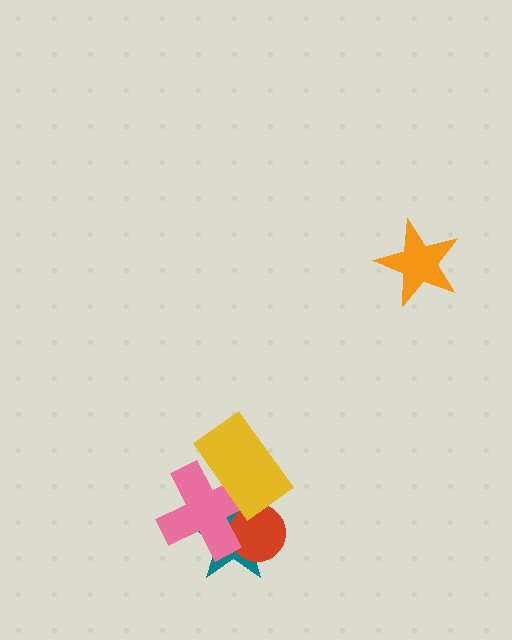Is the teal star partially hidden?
Yes, it is partially covered by another shape.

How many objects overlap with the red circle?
2 objects overlap with the red circle.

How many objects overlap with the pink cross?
3 objects overlap with the pink cross.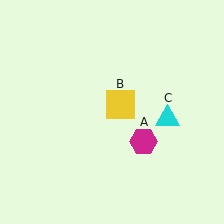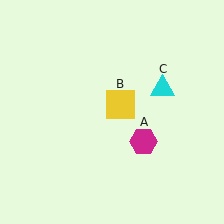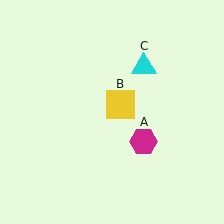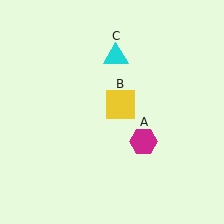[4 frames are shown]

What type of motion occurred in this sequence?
The cyan triangle (object C) rotated counterclockwise around the center of the scene.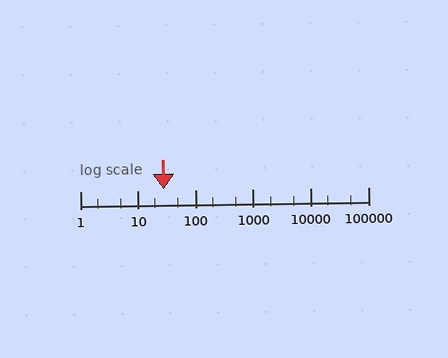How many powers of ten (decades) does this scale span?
The scale spans 5 decades, from 1 to 100000.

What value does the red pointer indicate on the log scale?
The pointer indicates approximately 28.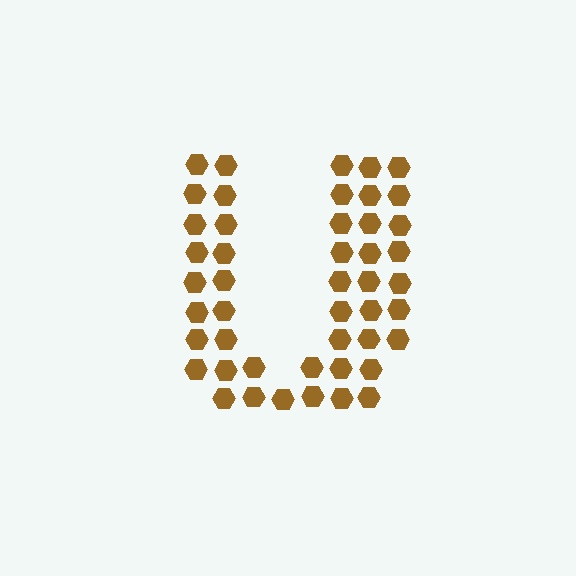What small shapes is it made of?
It is made of small hexagons.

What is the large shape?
The large shape is the letter U.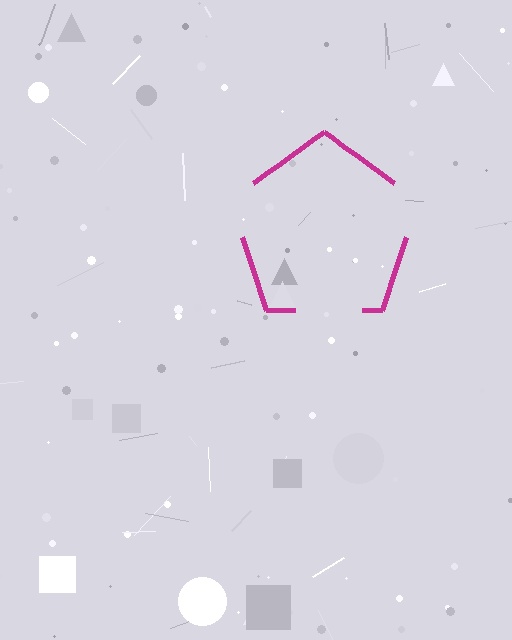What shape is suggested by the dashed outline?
The dashed outline suggests a pentagon.